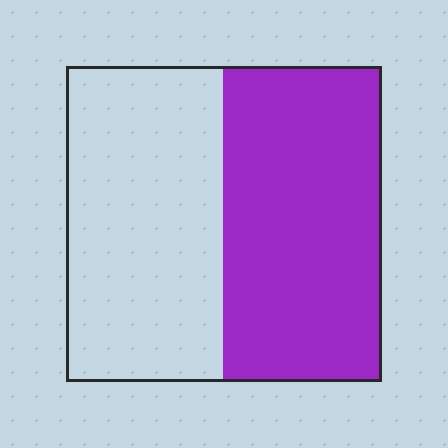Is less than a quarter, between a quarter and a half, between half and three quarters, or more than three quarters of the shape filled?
Between half and three quarters.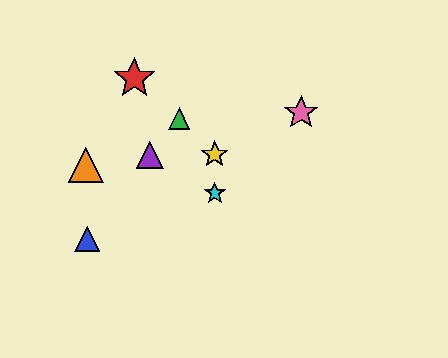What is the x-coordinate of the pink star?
The pink star is at x≈301.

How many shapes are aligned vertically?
2 shapes (the yellow star, the cyan star) are aligned vertically.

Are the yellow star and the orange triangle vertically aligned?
No, the yellow star is at x≈215 and the orange triangle is at x≈86.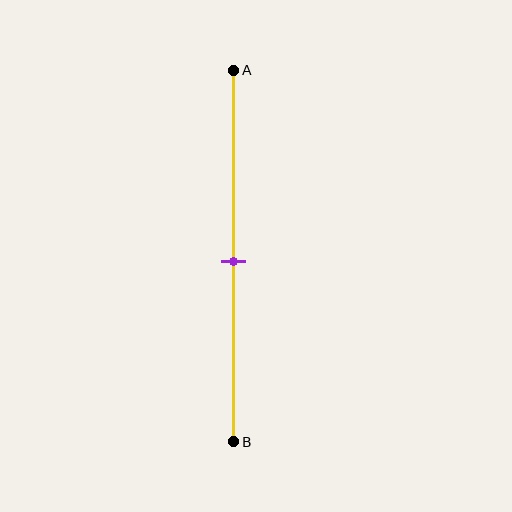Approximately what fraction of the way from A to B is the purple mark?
The purple mark is approximately 50% of the way from A to B.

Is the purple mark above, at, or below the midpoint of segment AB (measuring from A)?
The purple mark is approximately at the midpoint of segment AB.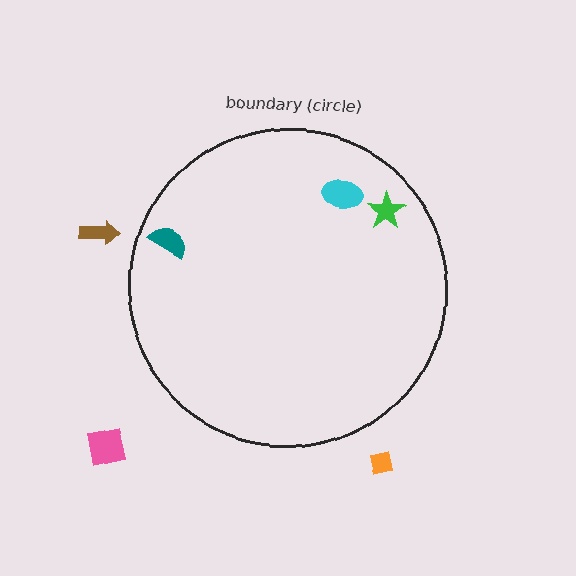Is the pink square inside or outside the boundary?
Outside.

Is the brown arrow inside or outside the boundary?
Outside.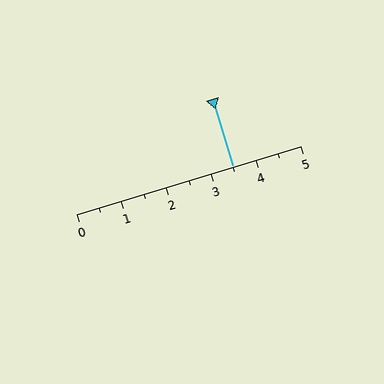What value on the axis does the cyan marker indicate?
The marker indicates approximately 3.5.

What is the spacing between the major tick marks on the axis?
The major ticks are spaced 1 apart.